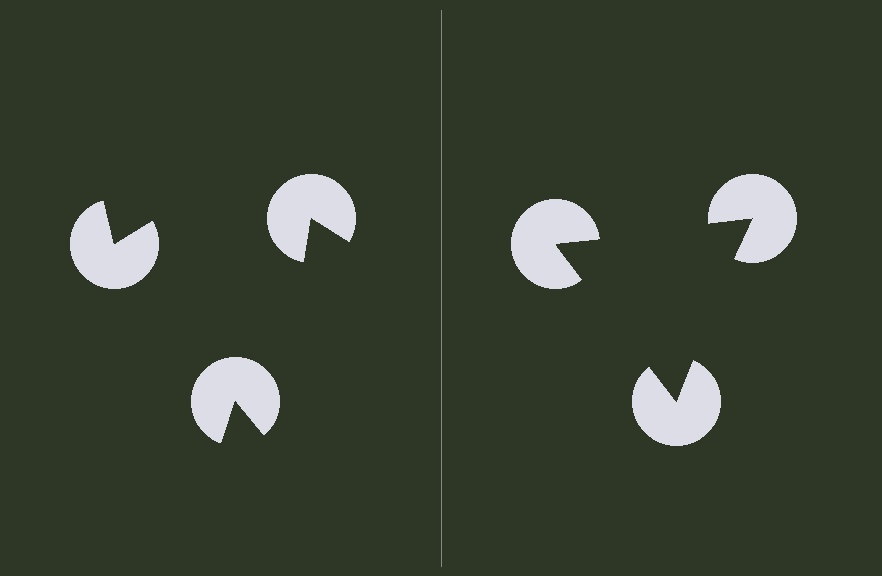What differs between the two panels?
The pac-man discs are positioned identically on both sides; only the wedge orientations differ. On the right they align to a triangle; on the left they are misaligned.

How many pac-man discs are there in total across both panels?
6 — 3 on each side.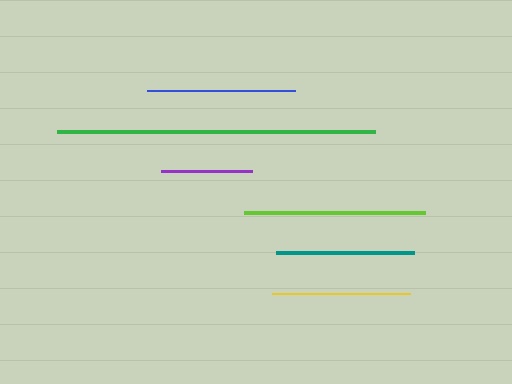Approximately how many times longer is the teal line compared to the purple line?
The teal line is approximately 1.5 times the length of the purple line.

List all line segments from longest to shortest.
From longest to shortest: green, lime, blue, teal, yellow, purple.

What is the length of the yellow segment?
The yellow segment is approximately 137 pixels long.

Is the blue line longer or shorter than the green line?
The green line is longer than the blue line.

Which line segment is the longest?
The green line is the longest at approximately 318 pixels.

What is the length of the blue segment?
The blue segment is approximately 148 pixels long.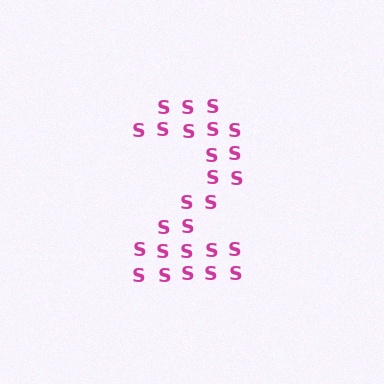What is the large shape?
The large shape is the digit 2.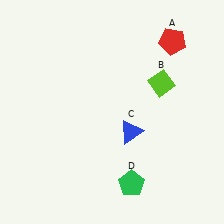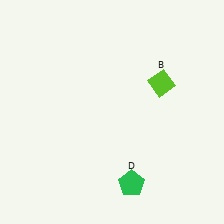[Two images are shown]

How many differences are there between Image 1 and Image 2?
There are 2 differences between the two images.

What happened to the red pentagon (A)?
The red pentagon (A) was removed in Image 2. It was in the top-right area of Image 1.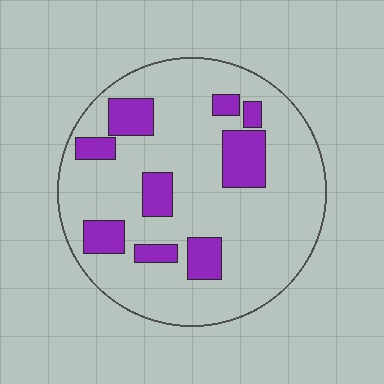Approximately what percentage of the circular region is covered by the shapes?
Approximately 20%.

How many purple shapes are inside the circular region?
9.